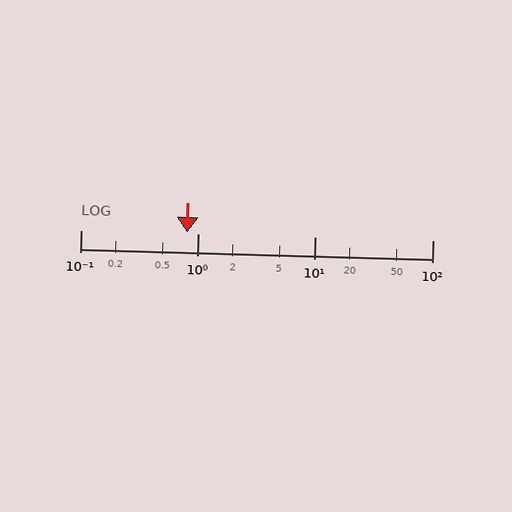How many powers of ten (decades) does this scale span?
The scale spans 3 decades, from 0.1 to 100.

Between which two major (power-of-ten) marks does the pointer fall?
The pointer is between 0.1 and 1.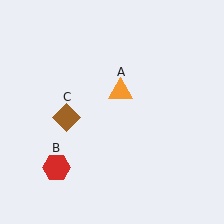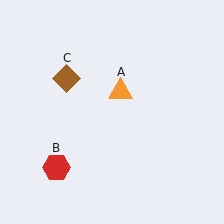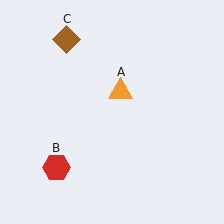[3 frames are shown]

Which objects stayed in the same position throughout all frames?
Orange triangle (object A) and red hexagon (object B) remained stationary.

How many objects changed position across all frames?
1 object changed position: brown diamond (object C).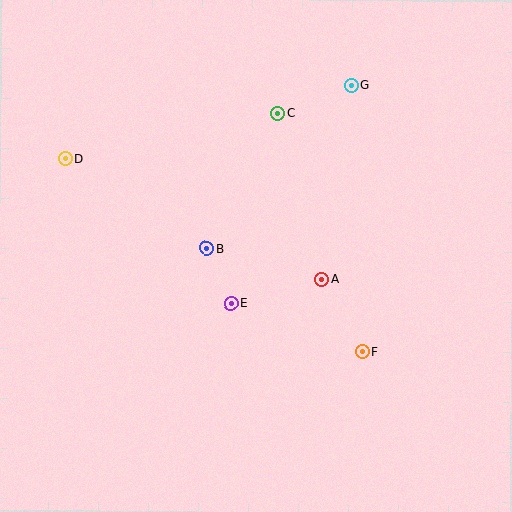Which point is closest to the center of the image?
Point B at (207, 248) is closest to the center.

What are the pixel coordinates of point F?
Point F is at (362, 352).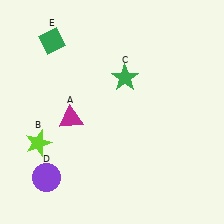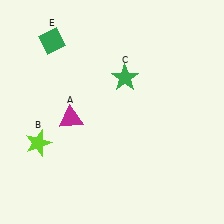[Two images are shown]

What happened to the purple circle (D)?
The purple circle (D) was removed in Image 2. It was in the bottom-left area of Image 1.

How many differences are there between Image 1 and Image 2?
There is 1 difference between the two images.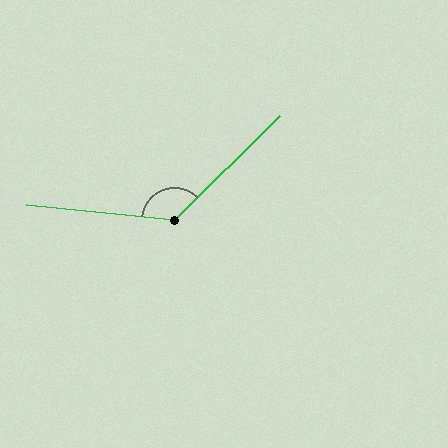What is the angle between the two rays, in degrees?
Approximately 130 degrees.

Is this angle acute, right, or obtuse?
It is obtuse.